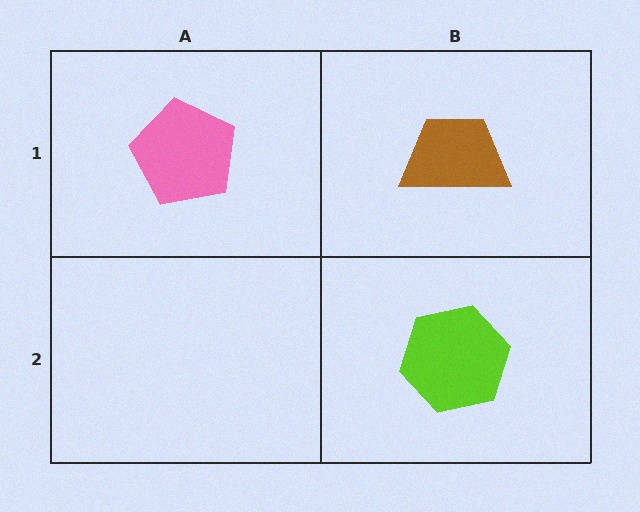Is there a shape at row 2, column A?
No, that cell is empty.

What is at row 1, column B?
A brown trapezoid.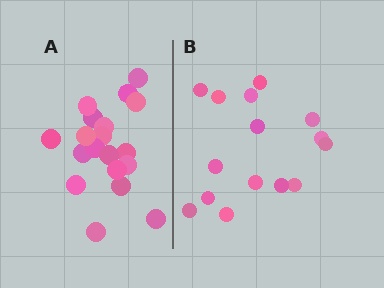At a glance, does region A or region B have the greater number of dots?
Region A (the left region) has more dots.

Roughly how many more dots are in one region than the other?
Region A has about 4 more dots than region B.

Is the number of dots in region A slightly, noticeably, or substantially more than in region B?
Region A has noticeably more, but not dramatically so. The ratio is roughly 1.3 to 1.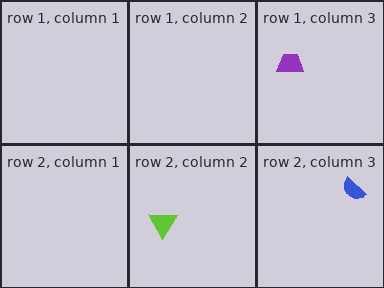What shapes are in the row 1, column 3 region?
The purple trapezoid.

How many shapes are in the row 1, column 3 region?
1.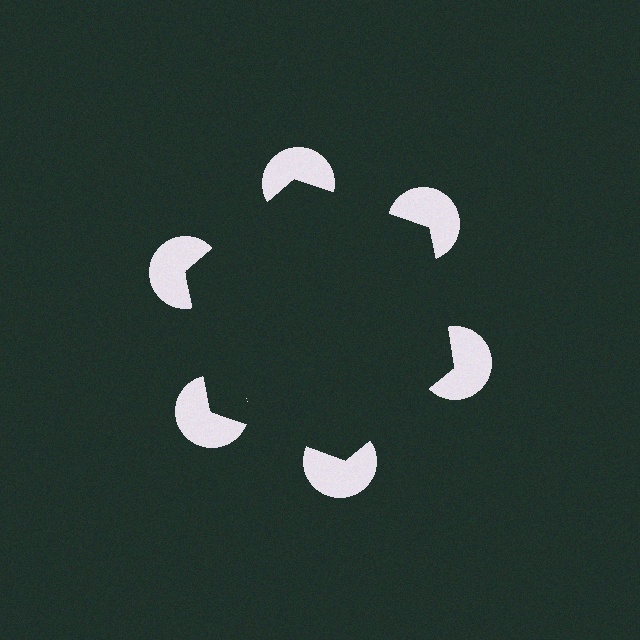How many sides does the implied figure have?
6 sides.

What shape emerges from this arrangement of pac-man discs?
An illusory hexagon — its edges are inferred from the aligned wedge cuts in the pac-man discs, not physically drawn.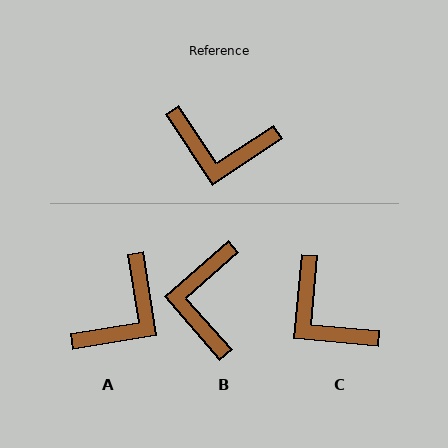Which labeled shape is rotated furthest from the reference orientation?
B, about 82 degrees away.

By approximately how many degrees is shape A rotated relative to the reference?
Approximately 66 degrees counter-clockwise.